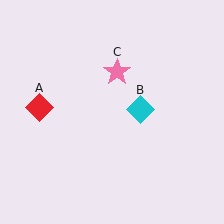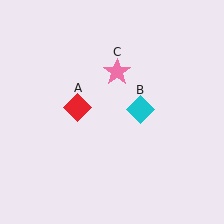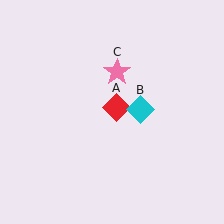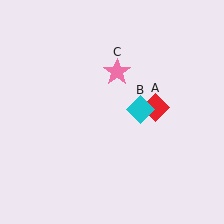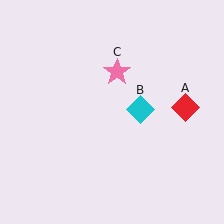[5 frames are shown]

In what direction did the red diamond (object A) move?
The red diamond (object A) moved right.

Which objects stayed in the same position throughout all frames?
Cyan diamond (object B) and pink star (object C) remained stationary.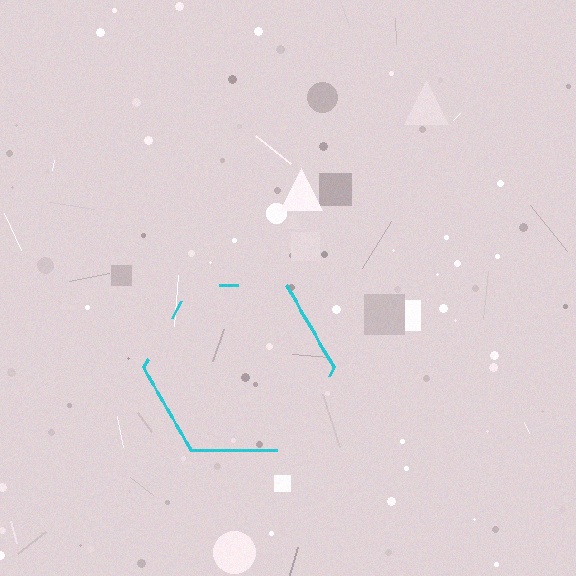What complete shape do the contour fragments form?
The contour fragments form a hexagon.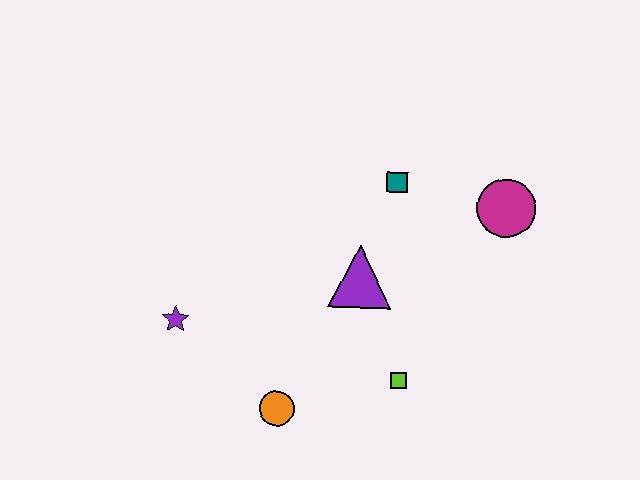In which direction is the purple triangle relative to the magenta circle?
The purple triangle is to the left of the magenta circle.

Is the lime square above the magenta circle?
No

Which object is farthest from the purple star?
The magenta circle is farthest from the purple star.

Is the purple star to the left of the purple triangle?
Yes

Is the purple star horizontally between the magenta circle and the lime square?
No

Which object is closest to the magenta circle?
The teal square is closest to the magenta circle.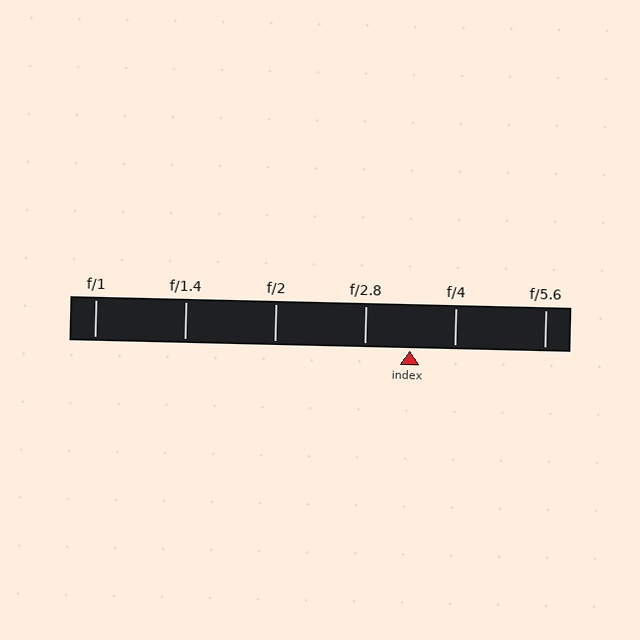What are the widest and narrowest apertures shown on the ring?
The widest aperture shown is f/1 and the narrowest is f/5.6.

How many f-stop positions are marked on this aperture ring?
There are 6 f-stop positions marked.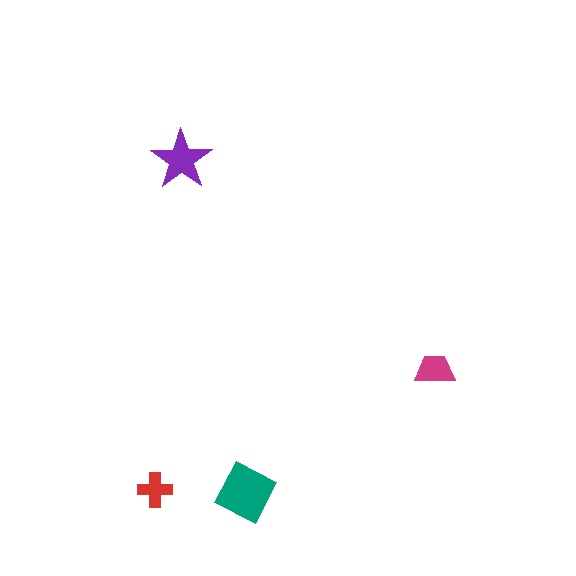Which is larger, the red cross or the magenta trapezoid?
The magenta trapezoid.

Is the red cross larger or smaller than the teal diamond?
Smaller.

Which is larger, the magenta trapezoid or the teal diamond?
The teal diamond.